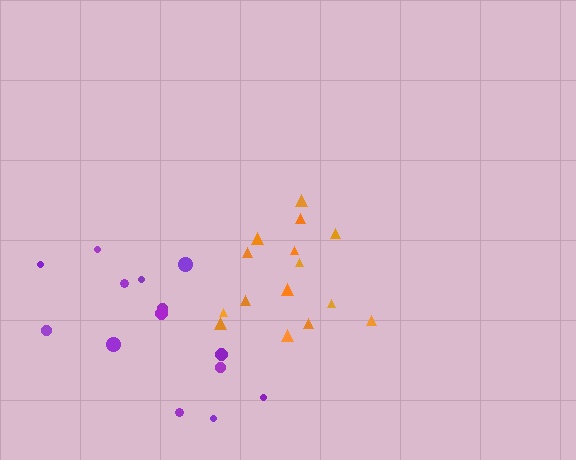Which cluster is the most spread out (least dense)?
Purple.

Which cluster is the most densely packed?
Orange.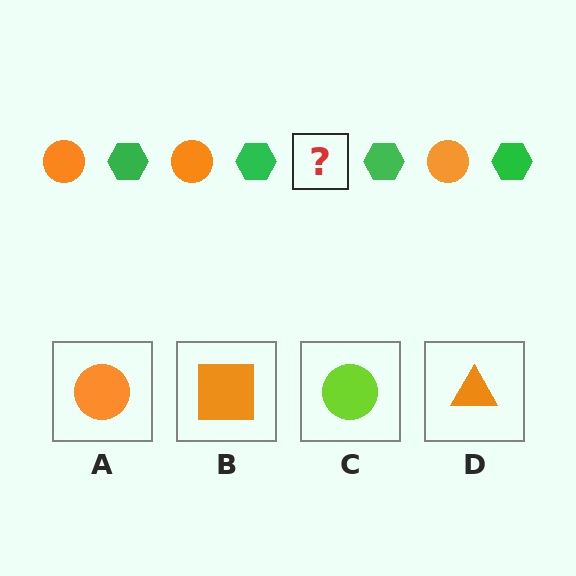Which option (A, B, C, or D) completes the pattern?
A.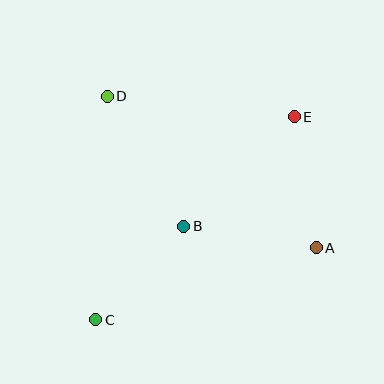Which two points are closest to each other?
Points B and C are closest to each other.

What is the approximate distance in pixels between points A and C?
The distance between A and C is approximately 232 pixels.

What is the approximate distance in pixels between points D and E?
The distance between D and E is approximately 188 pixels.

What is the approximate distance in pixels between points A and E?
The distance between A and E is approximately 133 pixels.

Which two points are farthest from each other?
Points C and E are farthest from each other.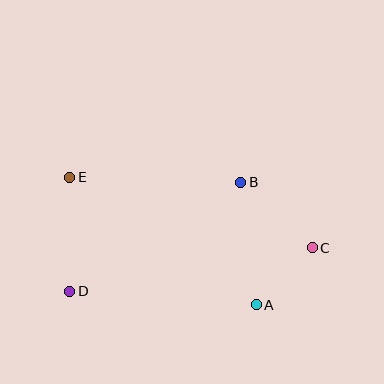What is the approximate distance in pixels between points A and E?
The distance between A and E is approximately 226 pixels.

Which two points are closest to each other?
Points A and C are closest to each other.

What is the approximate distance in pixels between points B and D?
The distance between B and D is approximately 203 pixels.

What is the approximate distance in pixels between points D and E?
The distance between D and E is approximately 114 pixels.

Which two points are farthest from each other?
Points C and E are farthest from each other.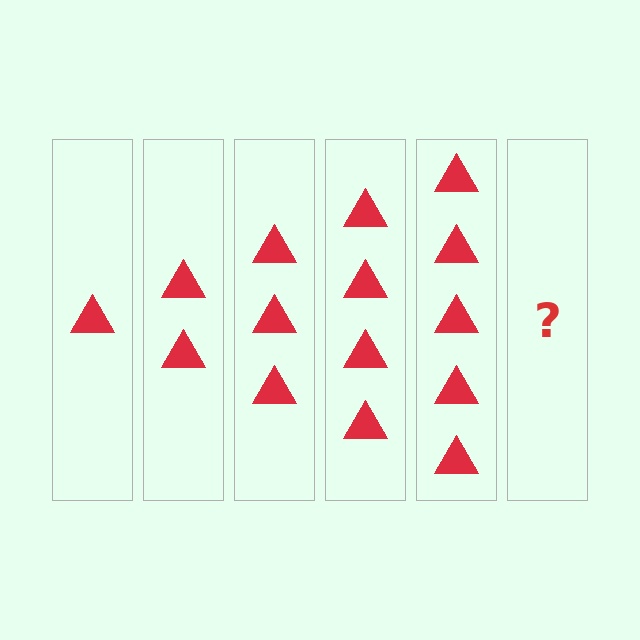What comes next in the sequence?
The next element should be 6 triangles.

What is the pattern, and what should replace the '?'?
The pattern is that each step adds one more triangle. The '?' should be 6 triangles.